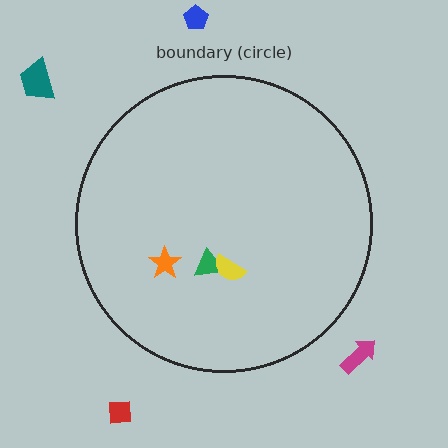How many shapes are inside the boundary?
3 inside, 4 outside.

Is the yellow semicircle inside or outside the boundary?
Inside.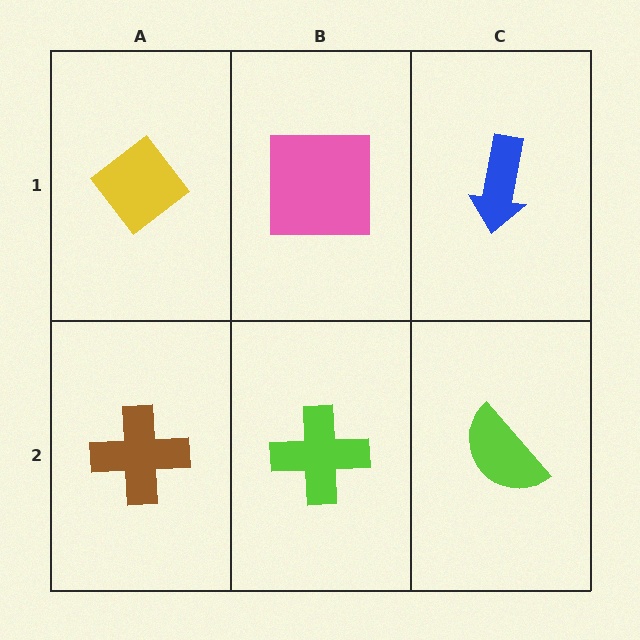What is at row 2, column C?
A lime semicircle.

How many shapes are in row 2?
3 shapes.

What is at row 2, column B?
A lime cross.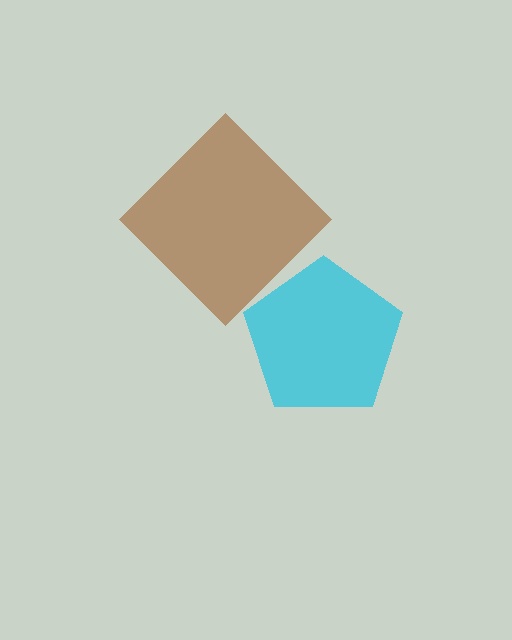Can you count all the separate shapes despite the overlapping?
Yes, there are 2 separate shapes.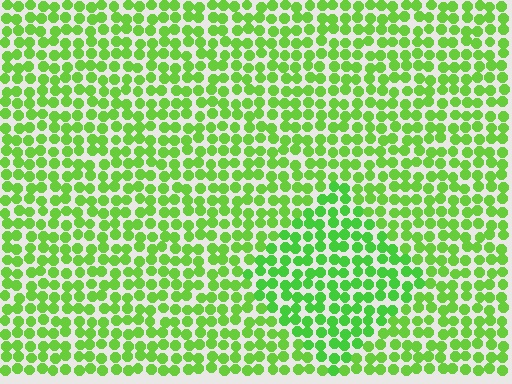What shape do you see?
I see a diamond.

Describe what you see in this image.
The image is filled with small lime elements in a uniform arrangement. A diamond-shaped region is visible where the elements are tinted to a slightly different hue, forming a subtle color boundary.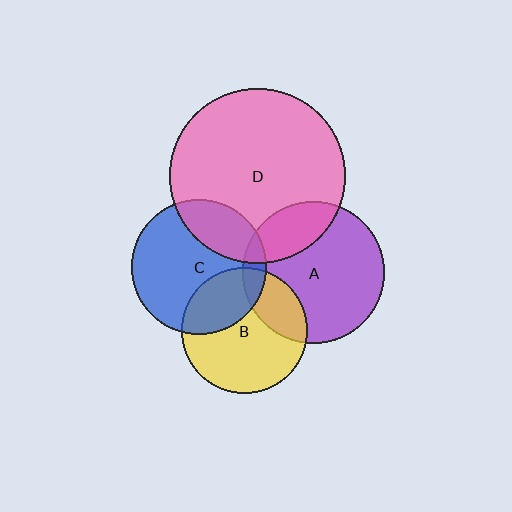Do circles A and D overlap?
Yes.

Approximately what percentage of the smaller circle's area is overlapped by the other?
Approximately 25%.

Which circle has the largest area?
Circle D (pink).